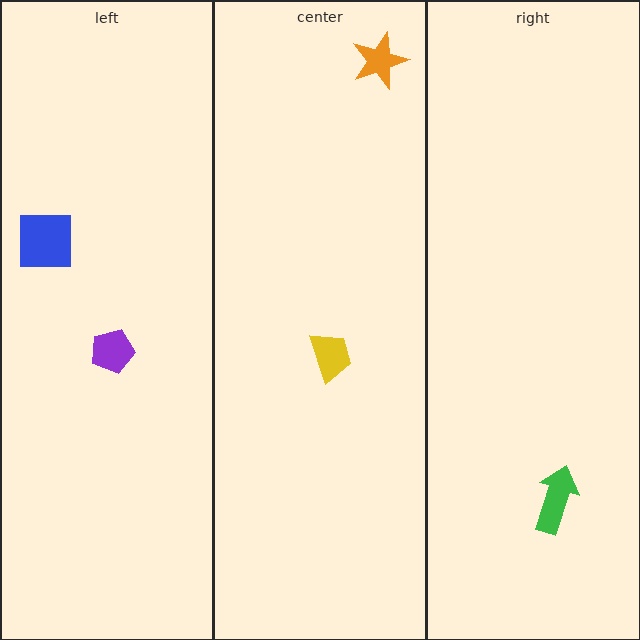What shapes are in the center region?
The yellow trapezoid, the orange star.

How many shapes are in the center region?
2.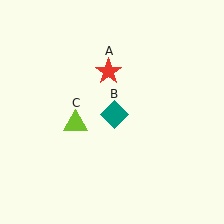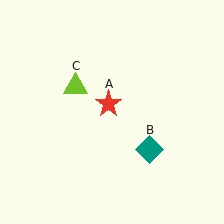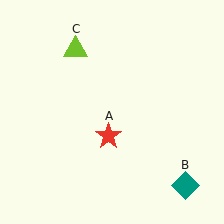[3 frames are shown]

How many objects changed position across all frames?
3 objects changed position: red star (object A), teal diamond (object B), lime triangle (object C).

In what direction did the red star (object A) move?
The red star (object A) moved down.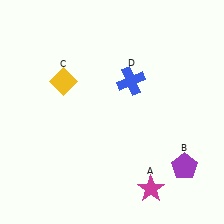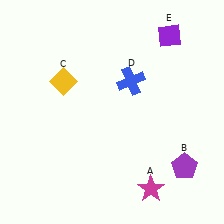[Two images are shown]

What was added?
A purple diamond (E) was added in Image 2.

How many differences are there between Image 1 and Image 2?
There is 1 difference between the two images.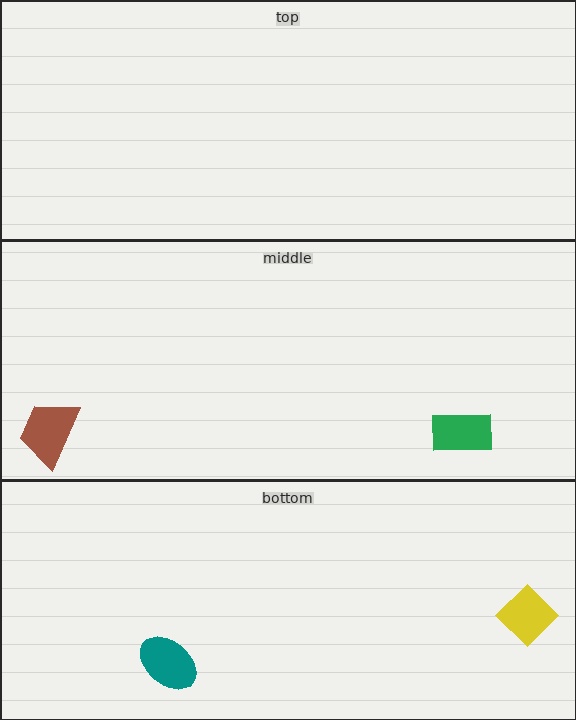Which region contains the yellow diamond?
The bottom region.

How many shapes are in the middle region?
2.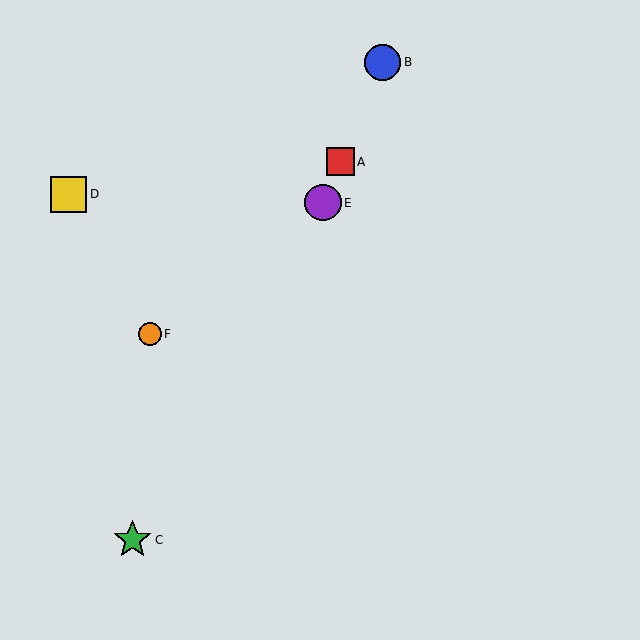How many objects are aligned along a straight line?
3 objects (A, B, E) are aligned along a straight line.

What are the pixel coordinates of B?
Object B is at (383, 62).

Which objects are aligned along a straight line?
Objects A, B, E are aligned along a straight line.